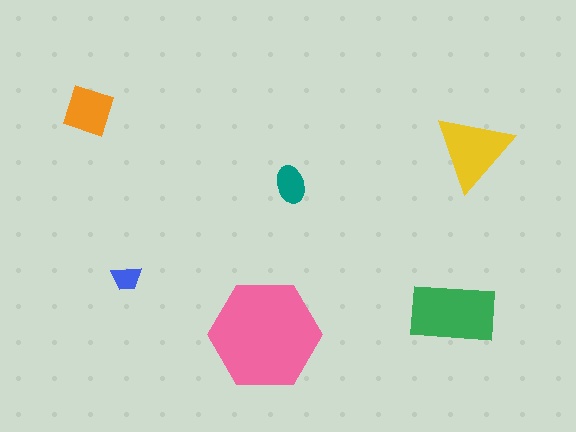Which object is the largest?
The pink hexagon.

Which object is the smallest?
The blue trapezoid.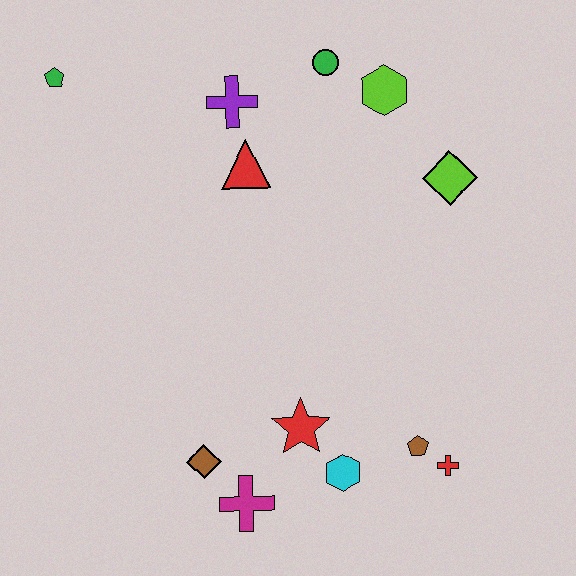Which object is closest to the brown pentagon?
The red cross is closest to the brown pentagon.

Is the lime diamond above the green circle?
No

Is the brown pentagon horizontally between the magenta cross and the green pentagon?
No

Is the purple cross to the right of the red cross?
No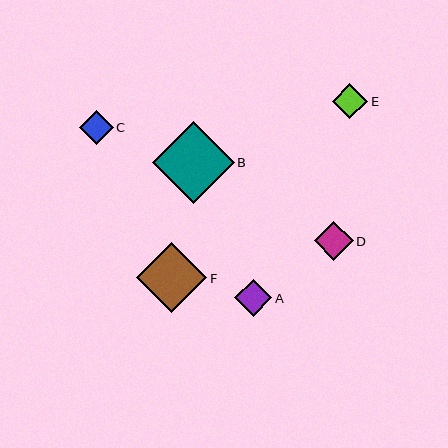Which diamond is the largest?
Diamond B is the largest with a size of approximately 82 pixels.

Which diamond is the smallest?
Diamond C is the smallest with a size of approximately 34 pixels.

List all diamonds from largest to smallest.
From largest to smallest: B, F, D, A, E, C.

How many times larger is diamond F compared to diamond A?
Diamond F is approximately 1.9 times the size of diamond A.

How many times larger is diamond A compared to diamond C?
Diamond A is approximately 1.1 times the size of diamond C.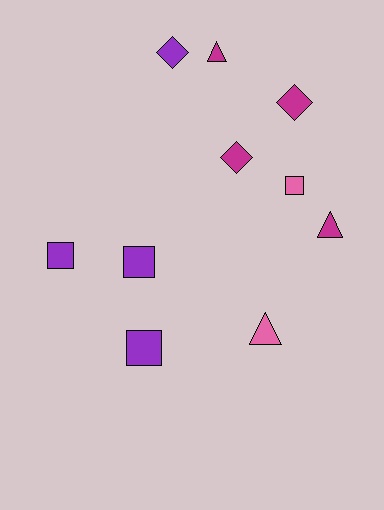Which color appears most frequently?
Purple, with 4 objects.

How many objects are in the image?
There are 10 objects.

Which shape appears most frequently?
Square, with 4 objects.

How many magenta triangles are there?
There are 2 magenta triangles.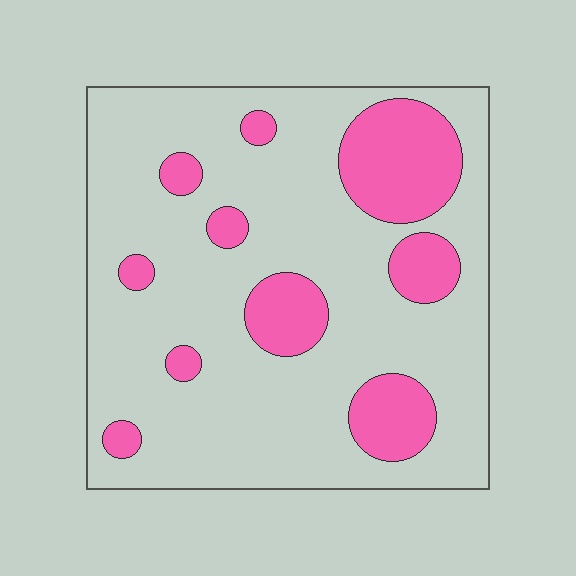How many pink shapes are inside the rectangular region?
10.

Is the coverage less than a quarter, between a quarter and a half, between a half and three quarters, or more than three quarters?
Less than a quarter.